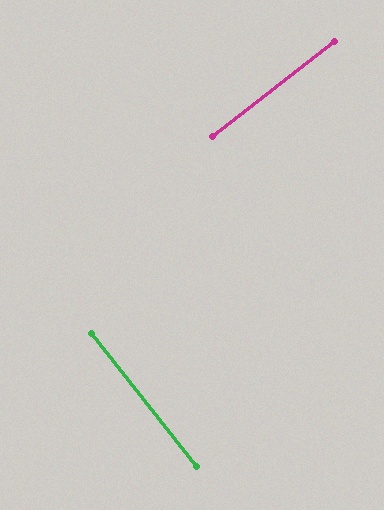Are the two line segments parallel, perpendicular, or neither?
Perpendicular — they meet at approximately 90°.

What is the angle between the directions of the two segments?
Approximately 90 degrees.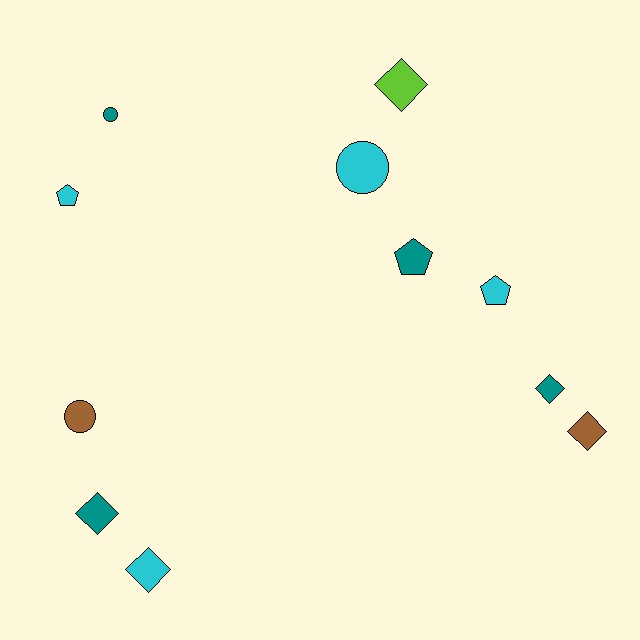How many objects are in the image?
There are 11 objects.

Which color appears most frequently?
Cyan, with 4 objects.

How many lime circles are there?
There are no lime circles.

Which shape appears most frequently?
Diamond, with 5 objects.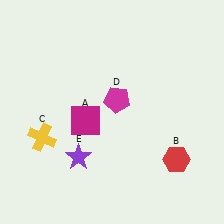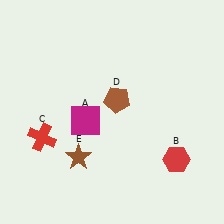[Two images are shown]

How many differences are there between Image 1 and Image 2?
There are 3 differences between the two images.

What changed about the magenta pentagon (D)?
In Image 1, D is magenta. In Image 2, it changed to brown.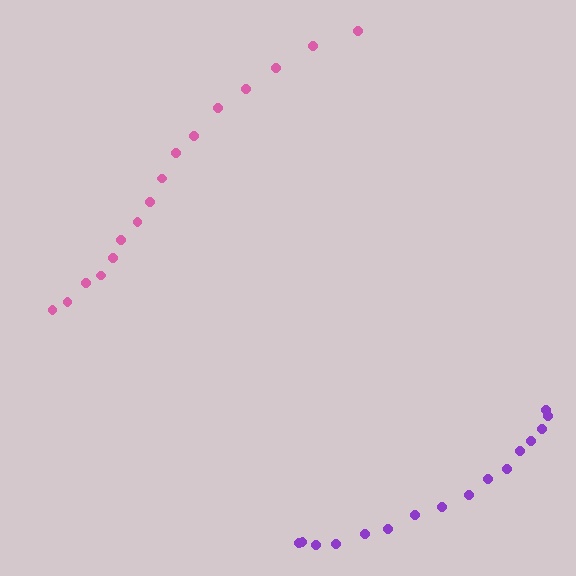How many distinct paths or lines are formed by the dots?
There are 2 distinct paths.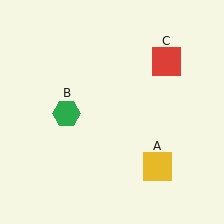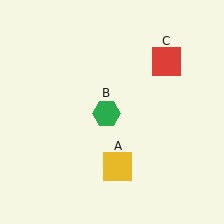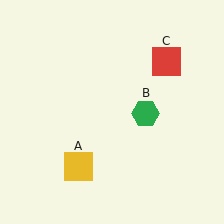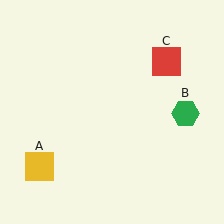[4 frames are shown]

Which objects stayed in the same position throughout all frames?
Red square (object C) remained stationary.